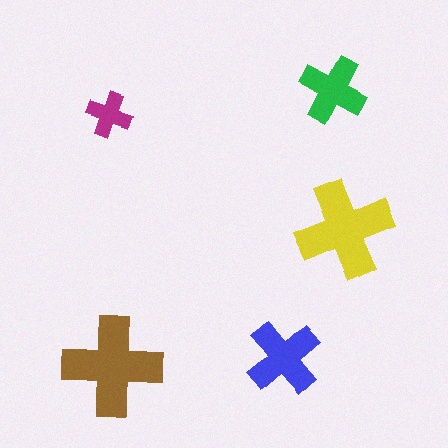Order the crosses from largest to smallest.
the brown one, the yellow one, the blue one, the green one, the magenta one.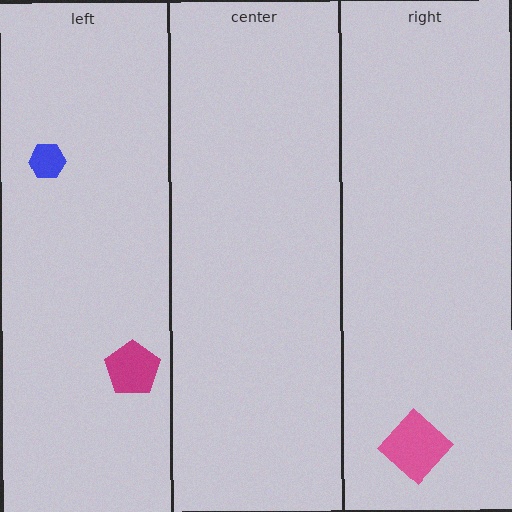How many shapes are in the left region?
2.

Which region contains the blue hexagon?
The left region.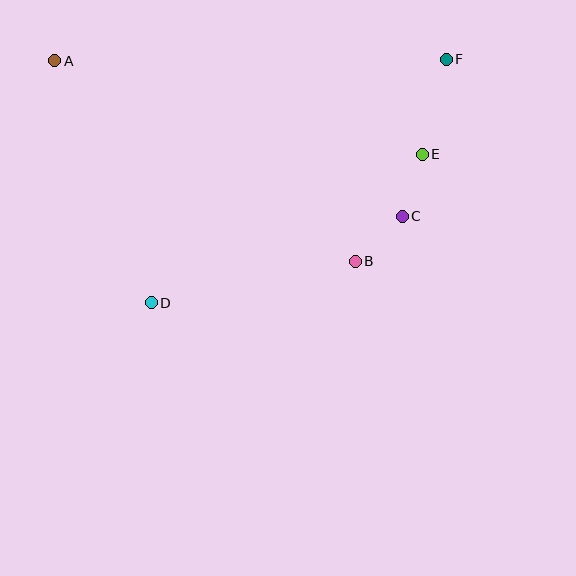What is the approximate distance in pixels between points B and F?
The distance between B and F is approximately 222 pixels.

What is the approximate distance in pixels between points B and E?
The distance between B and E is approximately 126 pixels.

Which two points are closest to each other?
Points C and E are closest to each other.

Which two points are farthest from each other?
Points A and F are farthest from each other.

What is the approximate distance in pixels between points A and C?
The distance between A and C is approximately 381 pixels.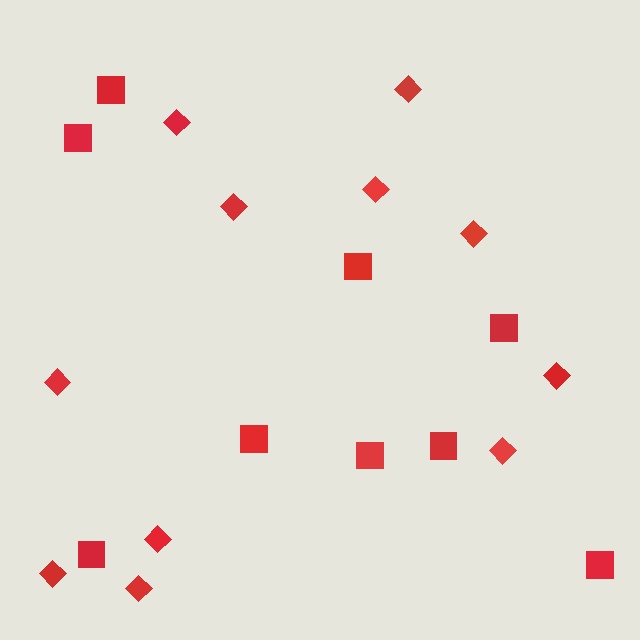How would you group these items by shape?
There are 2 groups: one group of squares (9) and one group of diamonds (11).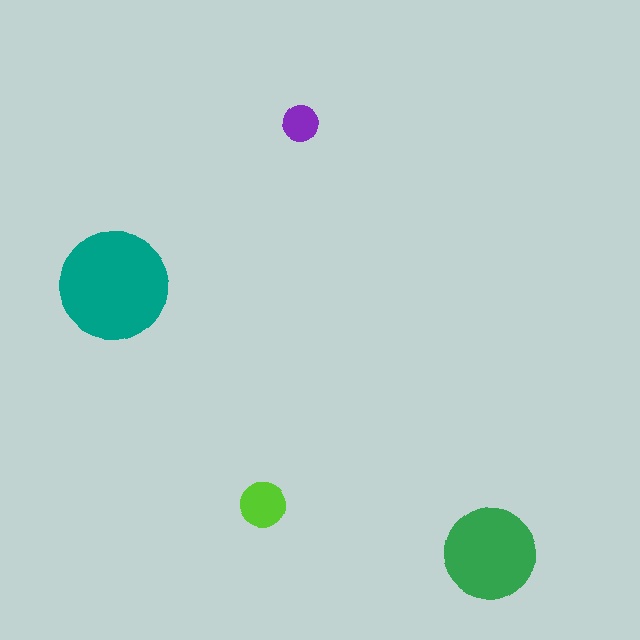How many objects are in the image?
There are 4 objects in the image.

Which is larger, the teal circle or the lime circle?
The teal one.